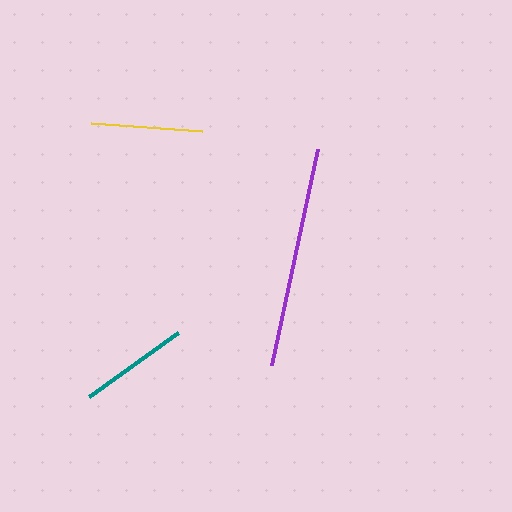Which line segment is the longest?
The purple line is the longest at approximately 220 pixels.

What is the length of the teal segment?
The teal segment is approximately 110 pixels long.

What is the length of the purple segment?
The purple segment is approximately 220 pixels long.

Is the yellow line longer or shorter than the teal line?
The yellow line is longer than the teal line.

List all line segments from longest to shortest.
From longest to shortest: purple, yellow, teal.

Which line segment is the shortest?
The teal line is the shortest at approximately 110 pixels.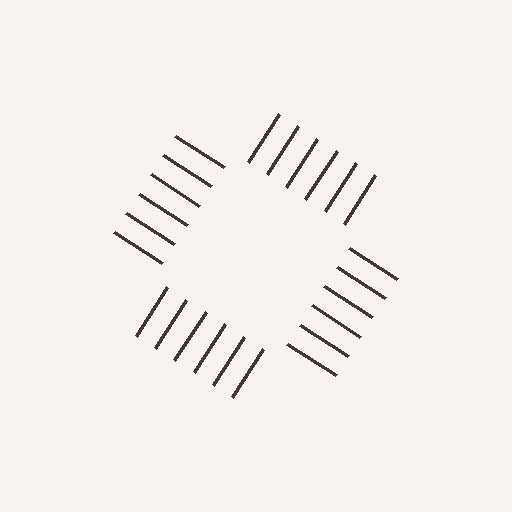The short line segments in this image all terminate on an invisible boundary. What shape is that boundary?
An illusory square — the line segments terminate on its edges but no continuous stroke is drawn.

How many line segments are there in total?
24 — 6 along each of the 4 edges.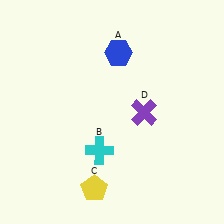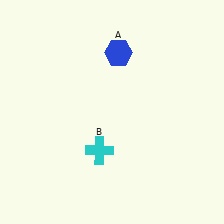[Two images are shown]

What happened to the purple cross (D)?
The purple cross (D) was removed in Image 2. It was in the bottom-right area of Image 1.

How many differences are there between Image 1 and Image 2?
There are 2 differences between the two images.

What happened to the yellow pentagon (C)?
The yellow pentagon (C) was removed in Image 2. It was in the bottom-left area of Image 1.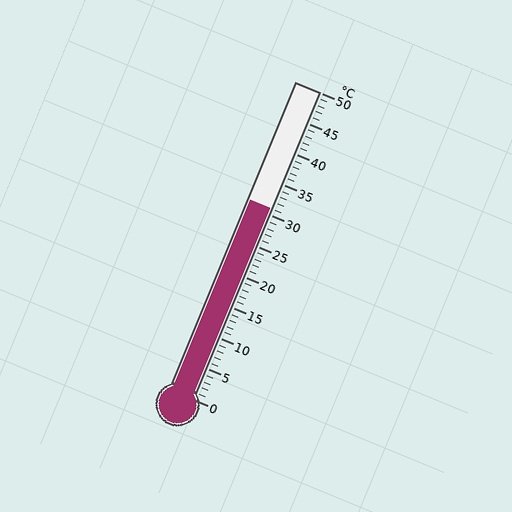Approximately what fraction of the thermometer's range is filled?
The thermometer is filled to approximately 60% of its range.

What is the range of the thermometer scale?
The thermometer scale ranges from 0°C to 50°C.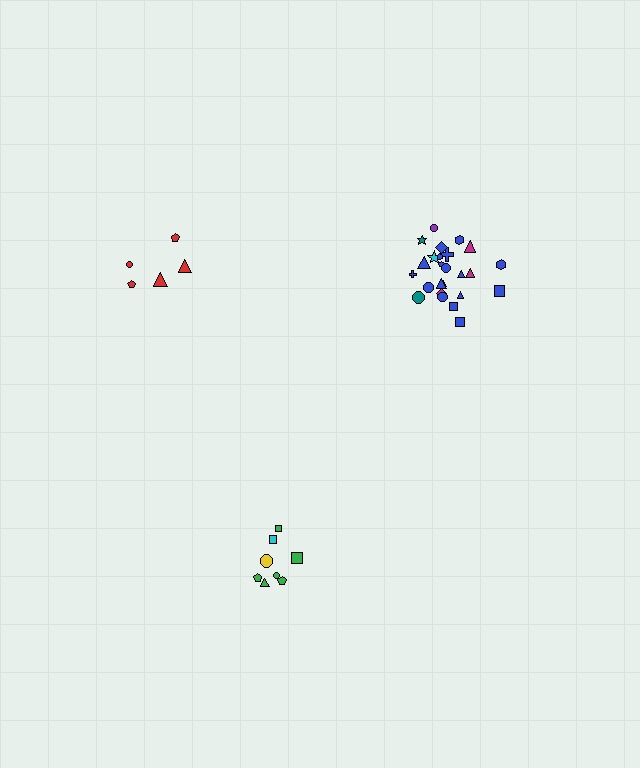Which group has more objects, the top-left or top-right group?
The top-right group.